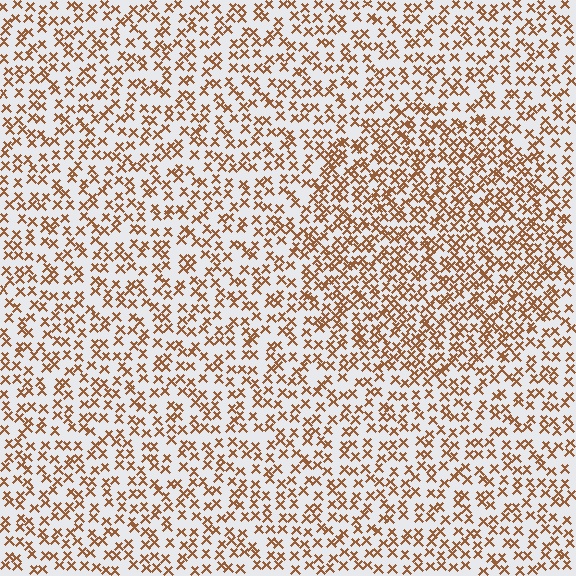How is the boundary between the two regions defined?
The boundary is defined by a change in element density (approximately 1.6x ratio). All elements are the same color, size, and shape.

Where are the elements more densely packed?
The elements are more densely packed inside the circle boundary.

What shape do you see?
I see a circle.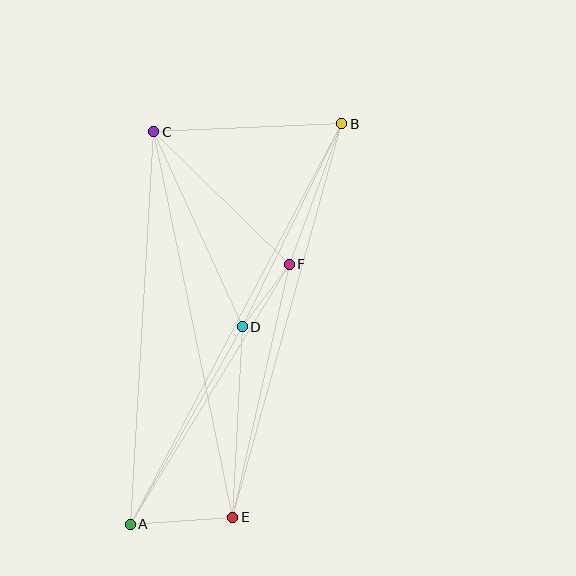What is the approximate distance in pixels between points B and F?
The distance between B and F is approximately 150 pixels.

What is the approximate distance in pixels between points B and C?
The distance between B and C is approximately 188 pixels.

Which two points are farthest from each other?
Points A and B are farthest from each other.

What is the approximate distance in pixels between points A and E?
The distance between A and E is approximately 103 pixels.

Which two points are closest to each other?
Points D and F are closest to each other.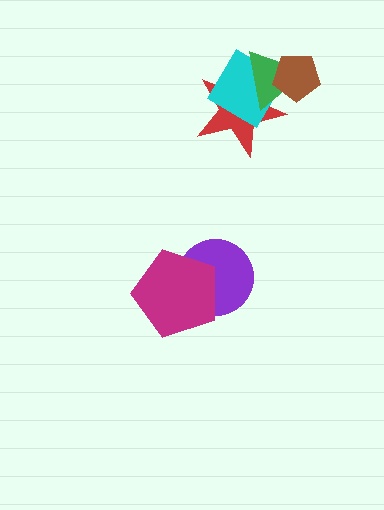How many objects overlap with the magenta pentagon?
1 object overlaps with the magenta pentagon.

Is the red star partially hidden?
Yes, it is partially covered by another shape.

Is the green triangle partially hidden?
Yes, it is partially covered by another shape.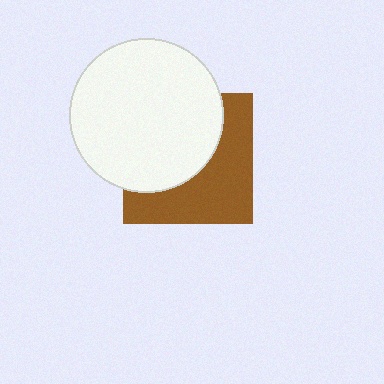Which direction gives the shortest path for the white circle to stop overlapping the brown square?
Moving toward the upper-left gives the shortest separation.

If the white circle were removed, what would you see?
You would see the complete brown square.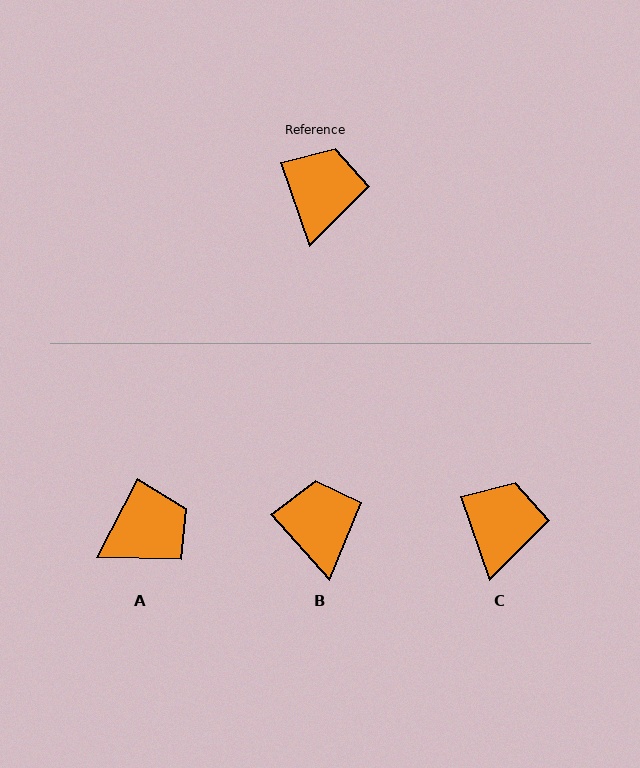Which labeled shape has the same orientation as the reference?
C.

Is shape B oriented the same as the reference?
No, it is off by about 23 degrees.